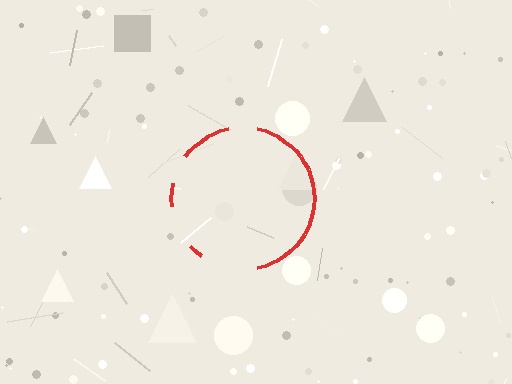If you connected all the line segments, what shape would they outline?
They would outline a circle.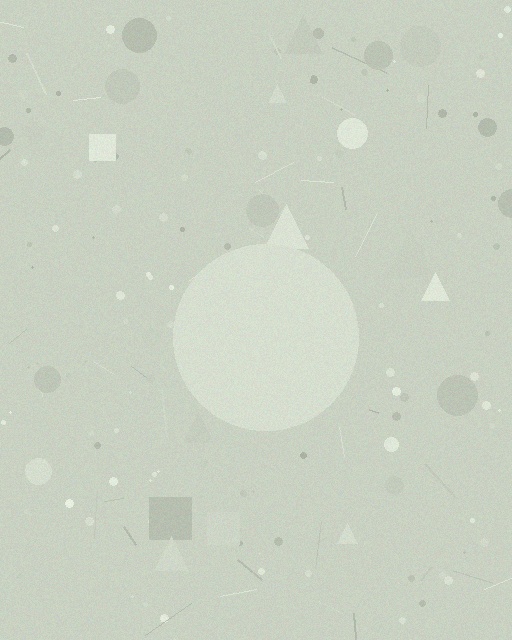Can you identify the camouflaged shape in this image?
The camouflaged shape is a circle.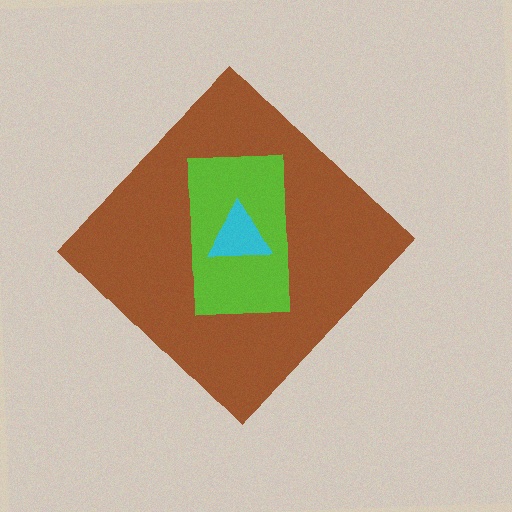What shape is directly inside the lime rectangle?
The cyan triangle.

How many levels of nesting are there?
3.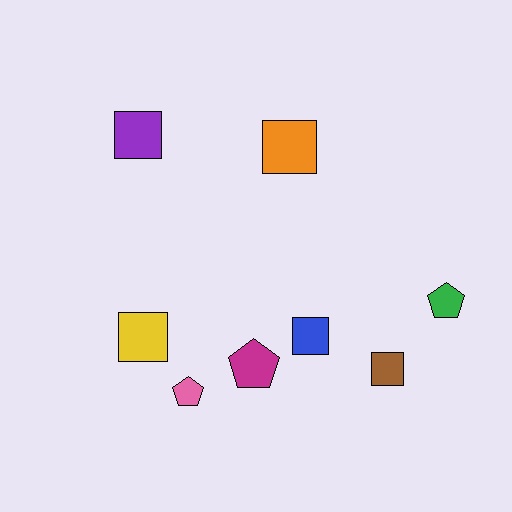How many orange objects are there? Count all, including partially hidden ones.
There is 1 orange object.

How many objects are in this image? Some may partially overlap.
There are 8 objects.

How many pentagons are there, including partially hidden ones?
There are 3 pentagons.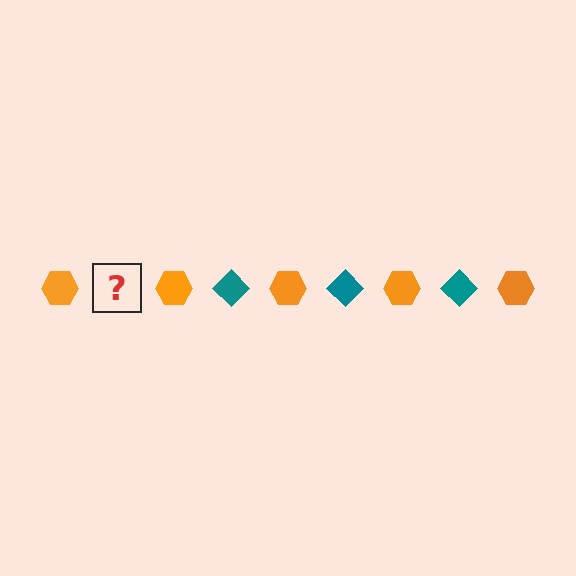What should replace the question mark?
The question mark should be replaced with a teal diamond.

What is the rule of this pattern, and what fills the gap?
The rule is that the pattern alternates between orange hexagon and teal diamond. The gap should be filled with a teal diamond.